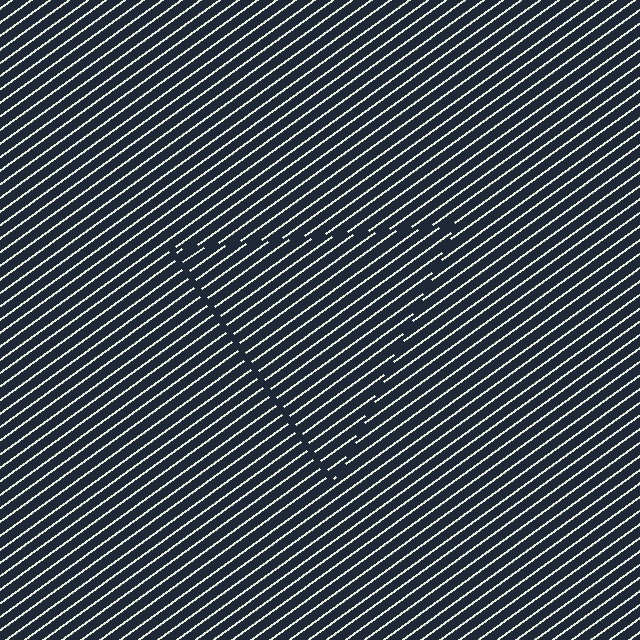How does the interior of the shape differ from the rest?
The interior of the shape contains the same grating, shifted by half a period — the contour is defined by the phase discontinuity where line-ends from the inner and outer gratings abut.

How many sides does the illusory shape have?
3 sides — the line-ends trace a triangle.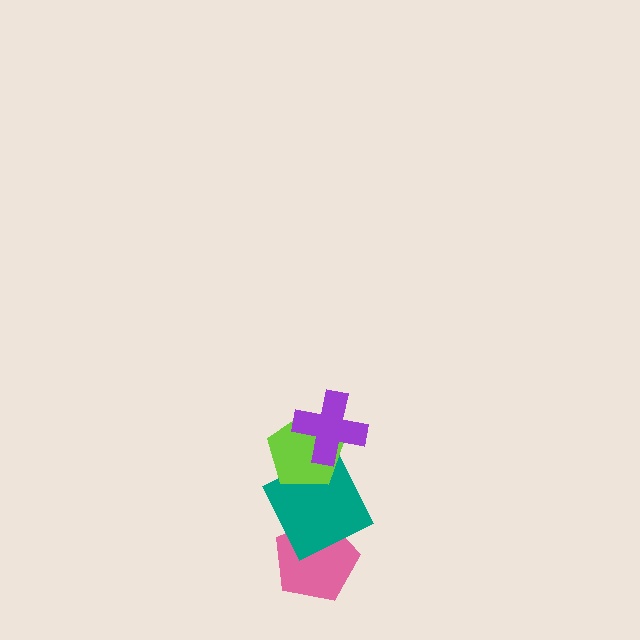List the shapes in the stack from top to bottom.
From top to bottom: the purple cross, the lime pentagon, the teal square, the pink pentagon.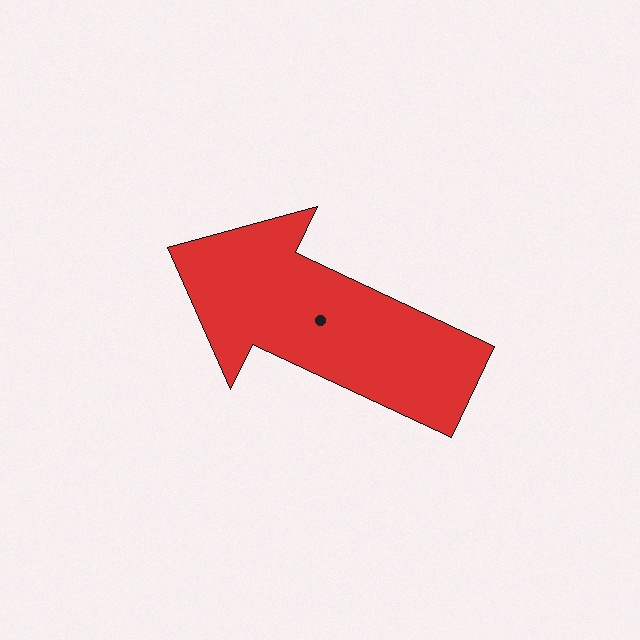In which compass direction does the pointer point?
Northwest.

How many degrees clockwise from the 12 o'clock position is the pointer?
Approximately 295 degrees.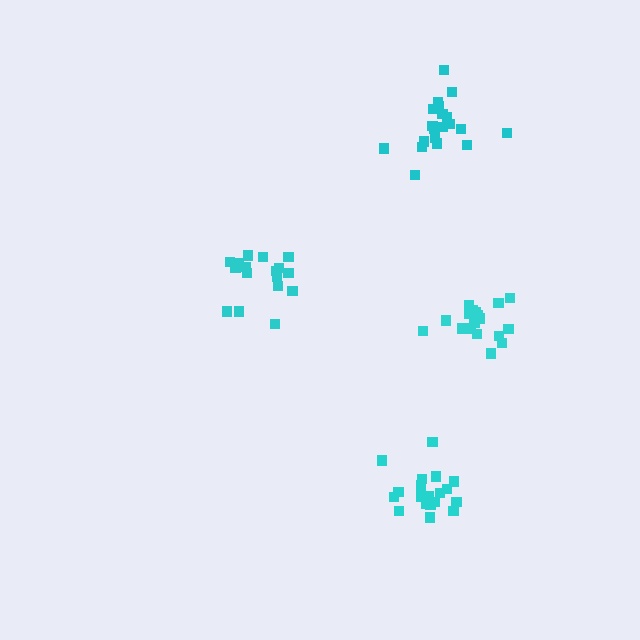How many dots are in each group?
Group 1: 20 dots, Group 2: 19 dots, Group 3: 20 dots, Group 4: 17 dots (76 total).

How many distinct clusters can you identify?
There are 4 distinct clusters.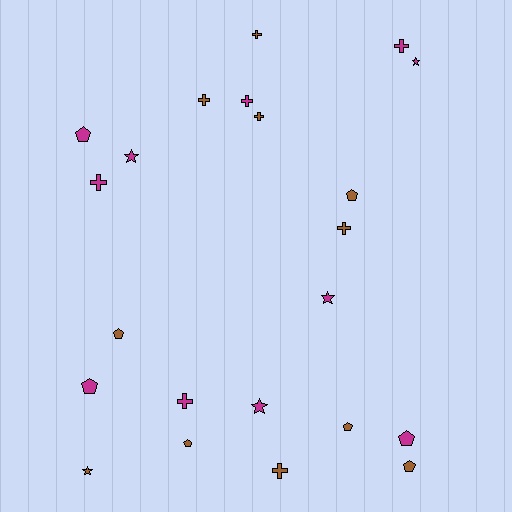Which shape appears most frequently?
Cross, with 9 objects.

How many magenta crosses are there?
There are 4 magenta crosses.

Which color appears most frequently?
Magenta, with 11 objects.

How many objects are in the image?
There are 22 objects.